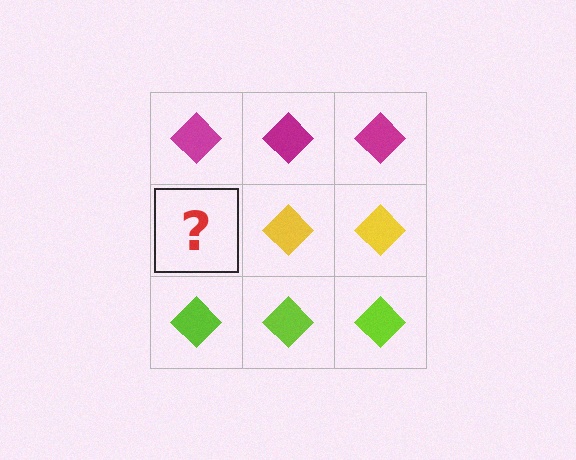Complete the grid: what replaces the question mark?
The question mark should be replaced with a yellow diamond.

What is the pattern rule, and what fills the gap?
The rule is that each row has a consistent color. The gap should be filled with a yellow diamond.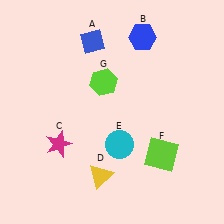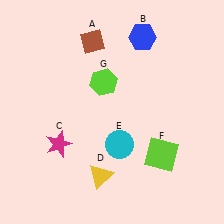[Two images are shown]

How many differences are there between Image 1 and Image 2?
There is 1 difference between the two images.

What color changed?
The diamond (A) changed from blue in Image 1 to brown in Image 2.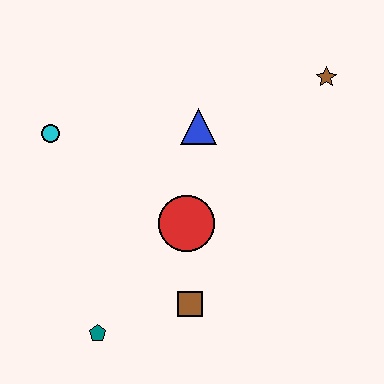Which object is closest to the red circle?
The brown square is closest to the red circle.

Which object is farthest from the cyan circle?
The brown star is farthest from the cyan circle.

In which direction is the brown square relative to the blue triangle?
The brown square is below the blue triangle.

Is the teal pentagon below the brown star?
Yes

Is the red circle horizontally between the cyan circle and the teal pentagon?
No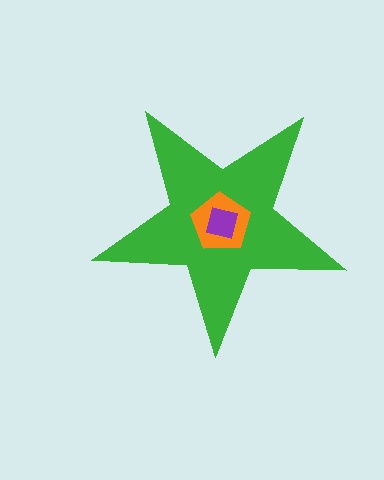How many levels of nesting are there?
3.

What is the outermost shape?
The green star.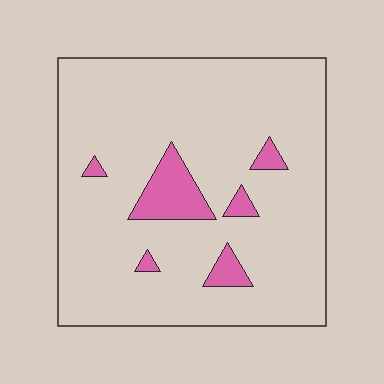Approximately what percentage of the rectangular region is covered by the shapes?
Approximately 10%.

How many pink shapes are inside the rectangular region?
6.